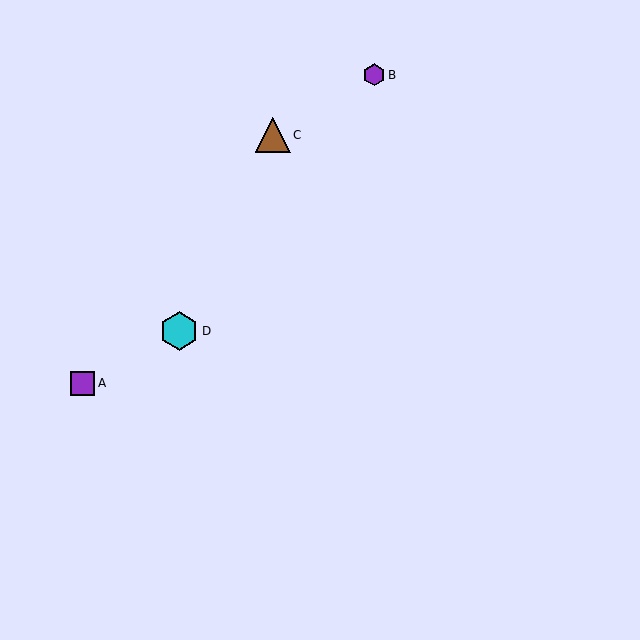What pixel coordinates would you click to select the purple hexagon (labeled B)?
Click at (374, 75) to select the purple hexagon B.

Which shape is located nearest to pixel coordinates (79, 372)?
The purple square (labeled A) at (83, 383) is nearest to that location.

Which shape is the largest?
The cyan hexagon (labeled D) is the largest.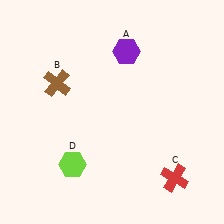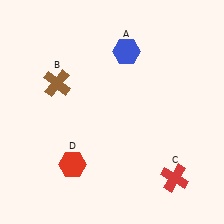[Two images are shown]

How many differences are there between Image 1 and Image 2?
There are 2 differences between the two images.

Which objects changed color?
A changed from purple to blue. D changed from lime to red.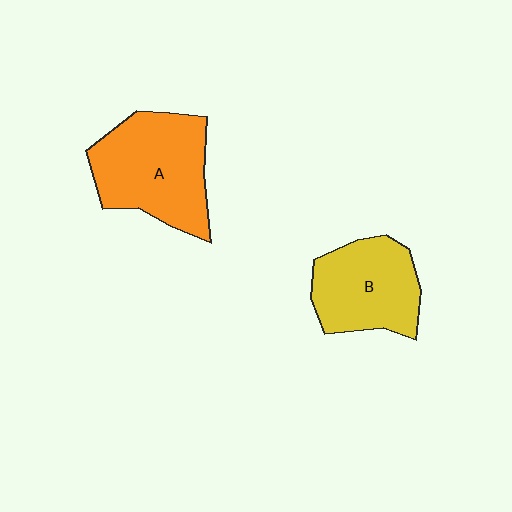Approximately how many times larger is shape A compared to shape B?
Approximately 1.3 times.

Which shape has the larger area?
Shape A (orange).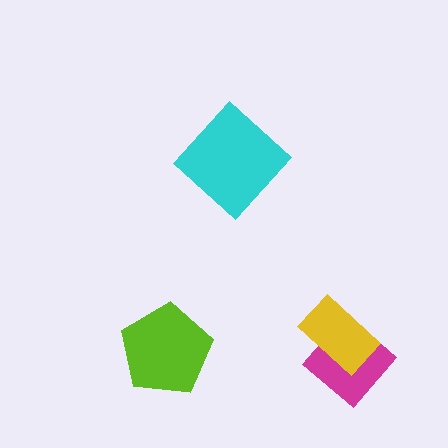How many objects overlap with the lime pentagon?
0 objects overlap with the lime pentagon.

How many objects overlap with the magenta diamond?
1 object overlaps with the magenta diamond.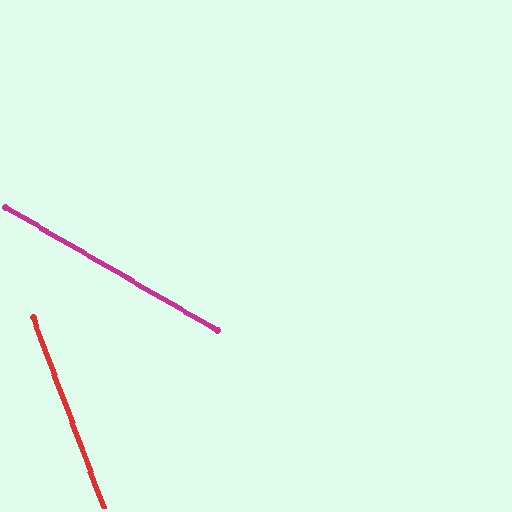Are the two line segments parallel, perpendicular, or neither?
Neither parallel nor perpendicular — they differ by about 39°.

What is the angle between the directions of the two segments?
Approximately 39 degrees.